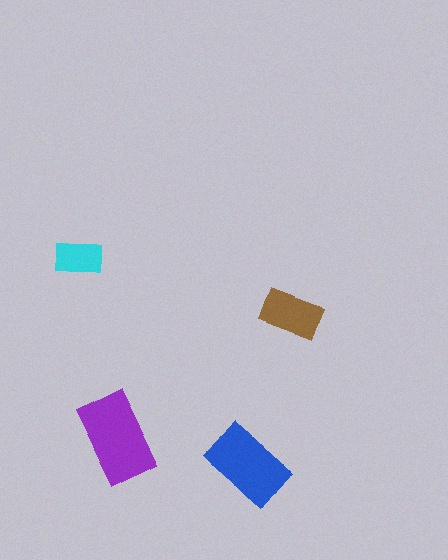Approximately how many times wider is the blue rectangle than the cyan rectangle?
About 1.5 times wider.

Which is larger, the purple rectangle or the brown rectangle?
The purple one.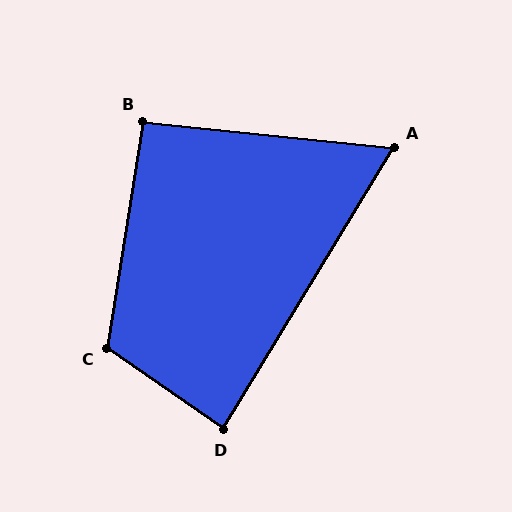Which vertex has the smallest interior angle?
A, at approximately 65 degrees.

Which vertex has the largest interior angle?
C, at approximately 115 degrees.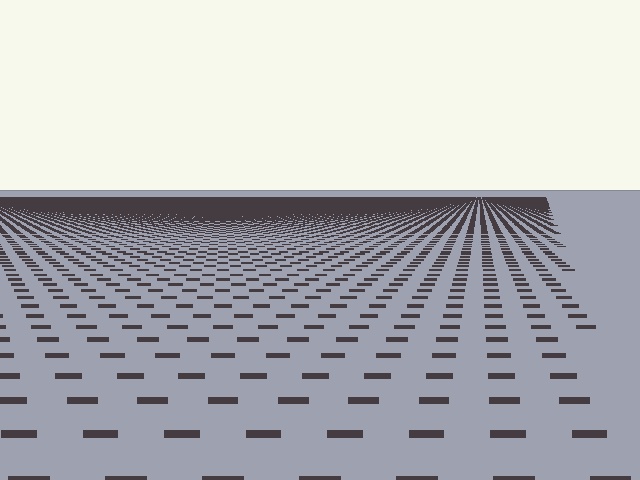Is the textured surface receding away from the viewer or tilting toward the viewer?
The surface is receding away from the viewer. Texture elements get smaller and denser toward the top.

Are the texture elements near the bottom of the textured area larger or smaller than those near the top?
Larger. Near the bottom, elements are closer to the viewer and appear at a bigger on-screen size.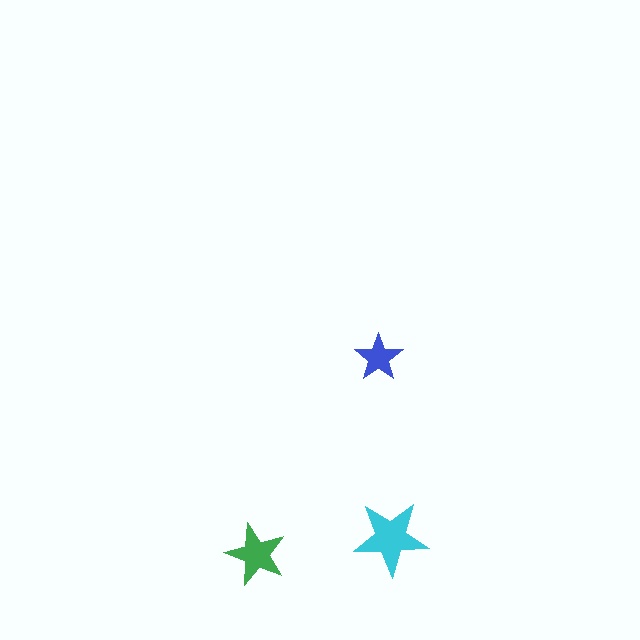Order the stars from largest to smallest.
the cyan one, the green one, the blue one.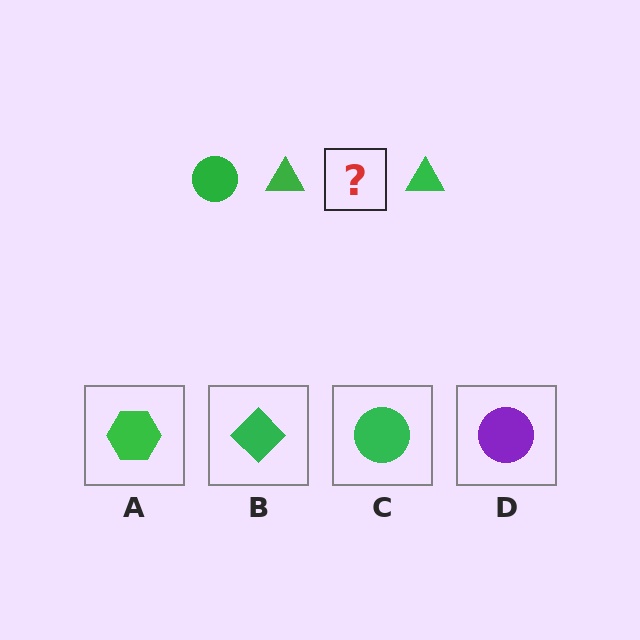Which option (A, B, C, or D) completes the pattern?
C.